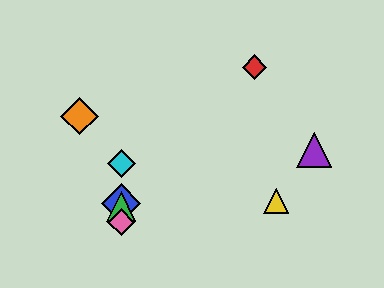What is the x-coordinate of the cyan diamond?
The cyan diamond is at x≈121.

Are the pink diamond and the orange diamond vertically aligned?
No, the pink diamond is at x≈121 and the orange diamond is at x≈79.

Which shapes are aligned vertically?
The blue diamond, the green triangle, the cyan diamond, the pink diamond are aligned vertically.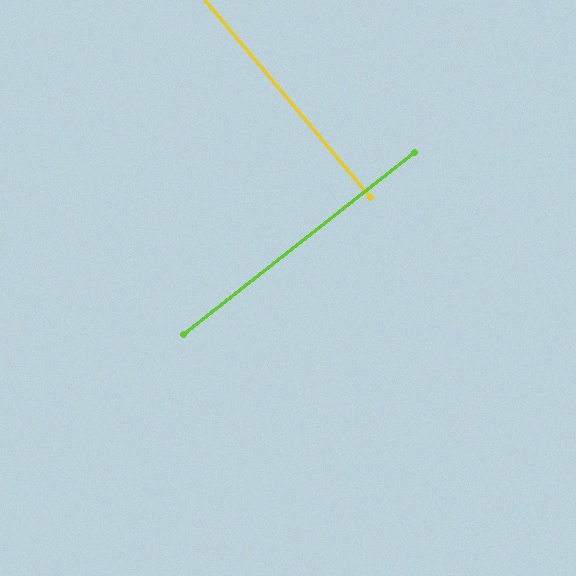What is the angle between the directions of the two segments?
Approximately 88 degrees.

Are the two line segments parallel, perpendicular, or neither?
Perpendicular — they meet at approximately 88°.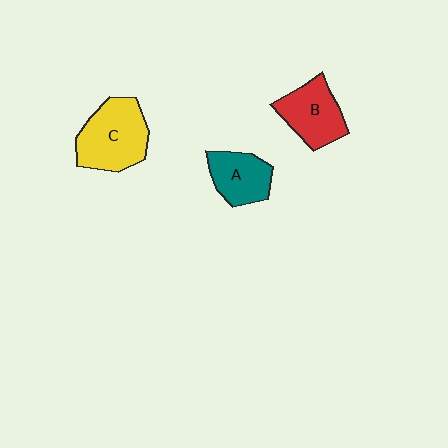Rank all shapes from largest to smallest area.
From largest to smallest: C (yellow), B (red), A (teal).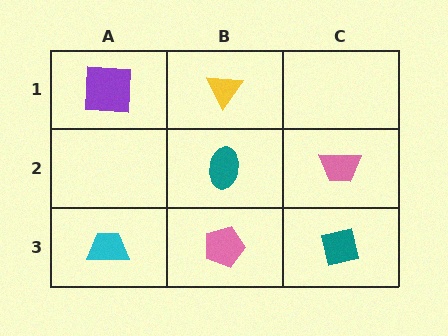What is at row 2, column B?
A teal ellipse.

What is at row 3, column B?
A pink pentagon.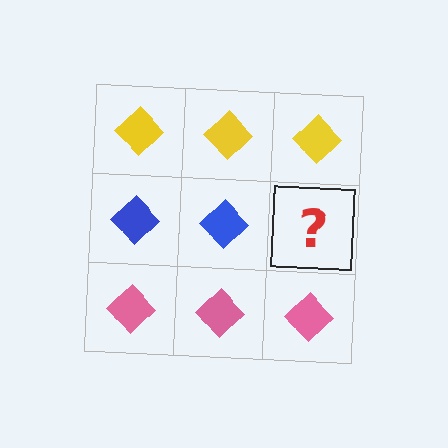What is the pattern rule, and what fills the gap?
The rule is that each row has a consistent color. The gap should be filled with a blue diamond.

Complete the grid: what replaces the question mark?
The question mark should be replaced with a blue diamond.